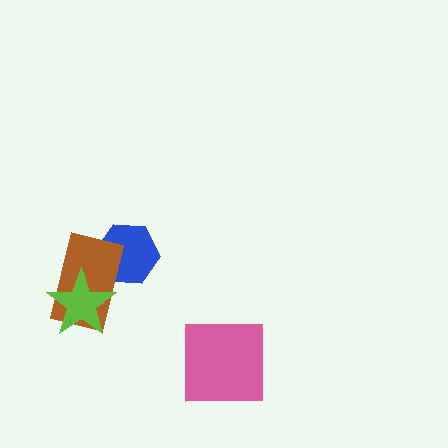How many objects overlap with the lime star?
1 object overlaps with the lime star.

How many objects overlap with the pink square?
0 objects overlap with the pink square.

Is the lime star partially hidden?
No, no other shape covers it.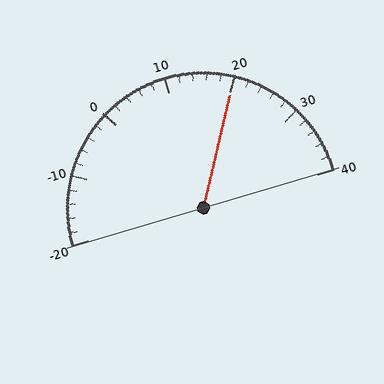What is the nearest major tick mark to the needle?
The nearest major tick mark is 20.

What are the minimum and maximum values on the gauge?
The gauge ranges from -20 to 40.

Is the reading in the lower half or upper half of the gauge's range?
The reading is in the upper half of the range (-20 to 40).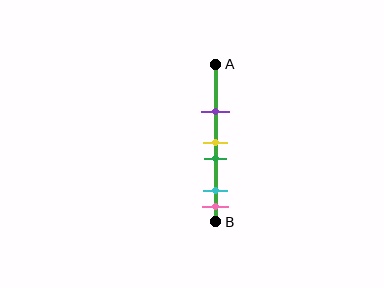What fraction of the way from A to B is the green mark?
The green mark is approximately 60% (0.6) of the way from A to B.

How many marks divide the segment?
There are 5 marks dividing the segment.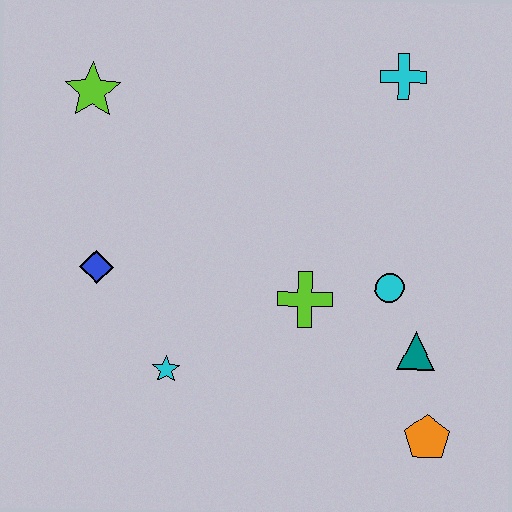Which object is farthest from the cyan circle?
The lime star is farthest from the cyan circle.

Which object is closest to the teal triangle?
The cyan circle is closest to the teal triangle.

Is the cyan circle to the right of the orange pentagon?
No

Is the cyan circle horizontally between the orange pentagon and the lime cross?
Yes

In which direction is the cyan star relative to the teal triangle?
The cyan star is to the left of the teal triangle.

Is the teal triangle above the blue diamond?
No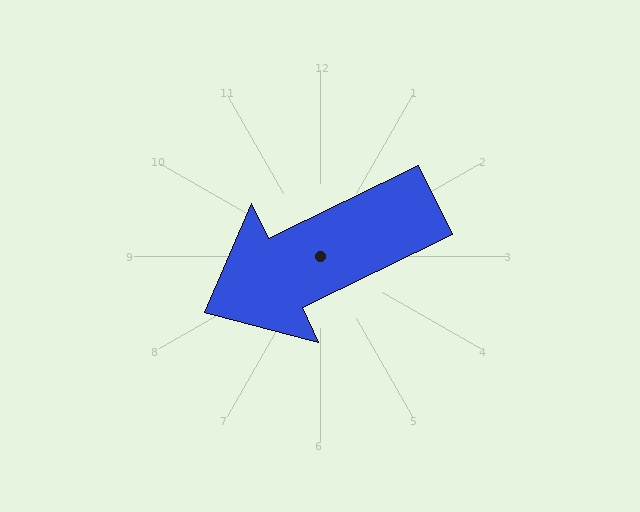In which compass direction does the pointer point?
Southwest.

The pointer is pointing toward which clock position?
Roughly 8 o'clock.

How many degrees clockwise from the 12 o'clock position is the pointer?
Approximately 244 degrees.